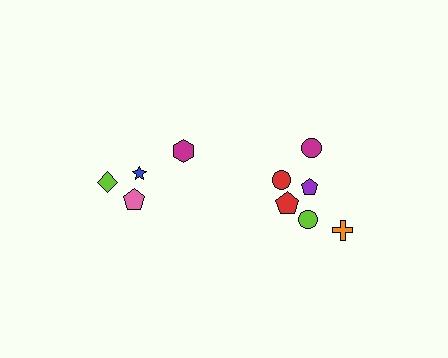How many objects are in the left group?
There are 4 objects.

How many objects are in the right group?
There are 6 objects.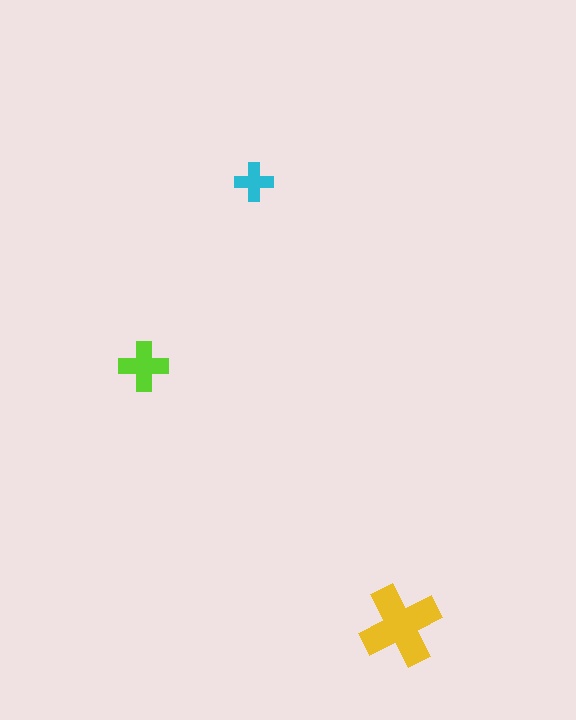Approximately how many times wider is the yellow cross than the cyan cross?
About 2 times wider.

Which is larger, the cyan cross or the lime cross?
The lime one.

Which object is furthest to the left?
The lime cross is leftmost.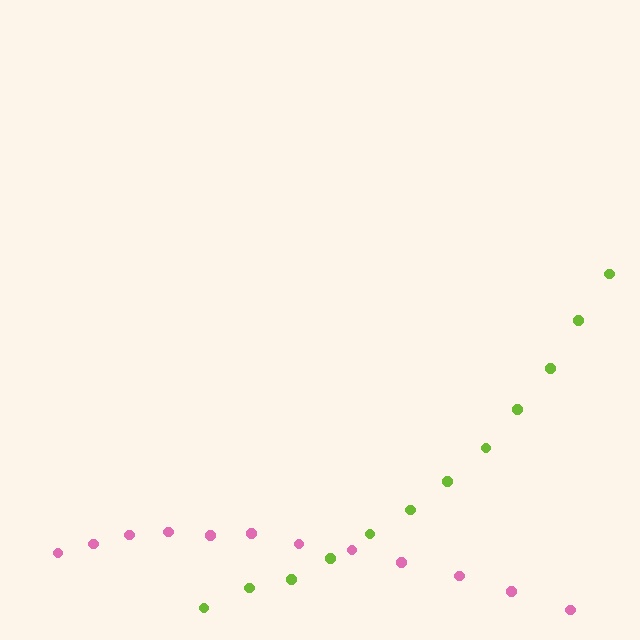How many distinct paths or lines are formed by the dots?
There are 2 distinct paths.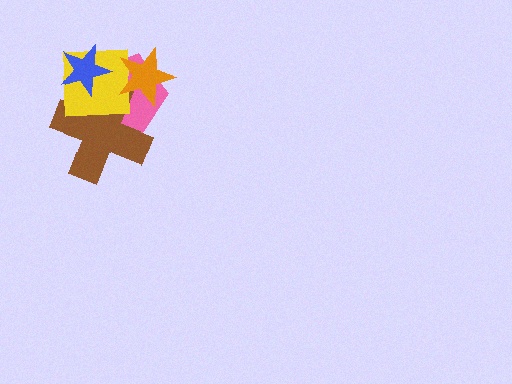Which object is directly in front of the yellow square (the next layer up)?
The orange star is directly in front of the yellow square.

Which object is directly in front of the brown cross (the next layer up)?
The yellow square is directly in front of the brown cross.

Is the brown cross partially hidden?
Yes, it is partially covered by another shape.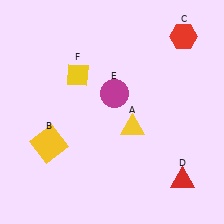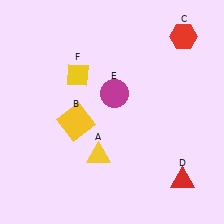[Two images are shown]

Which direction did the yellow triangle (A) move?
The yellow triangle (A) moved left.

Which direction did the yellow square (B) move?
The yellow square (B) moved right.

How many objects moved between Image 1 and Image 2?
2 objects moved between the two images.